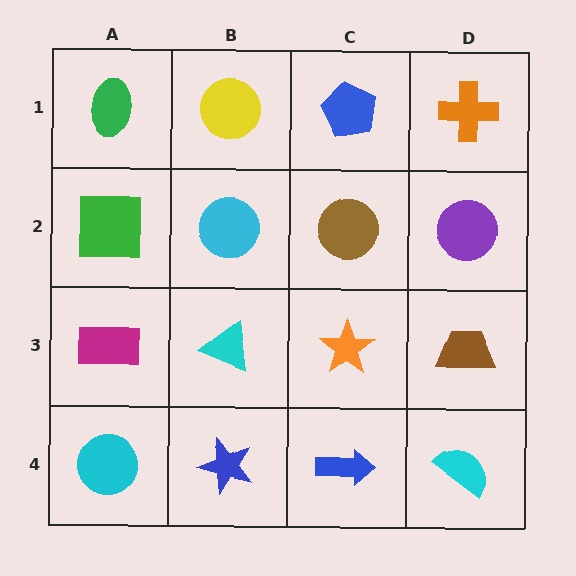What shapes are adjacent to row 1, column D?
A purple circle (row 2, column D), a blue pentagon (row 1, column C).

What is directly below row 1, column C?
A brown circle.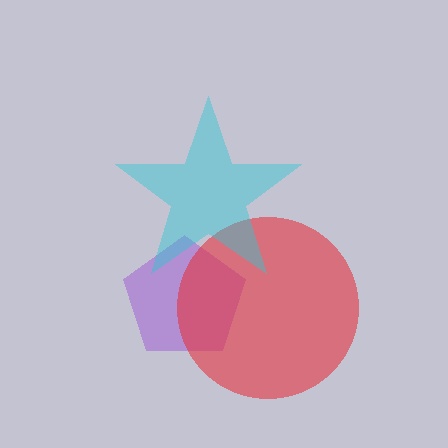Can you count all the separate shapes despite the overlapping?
Yes, there are 3 separate shapes.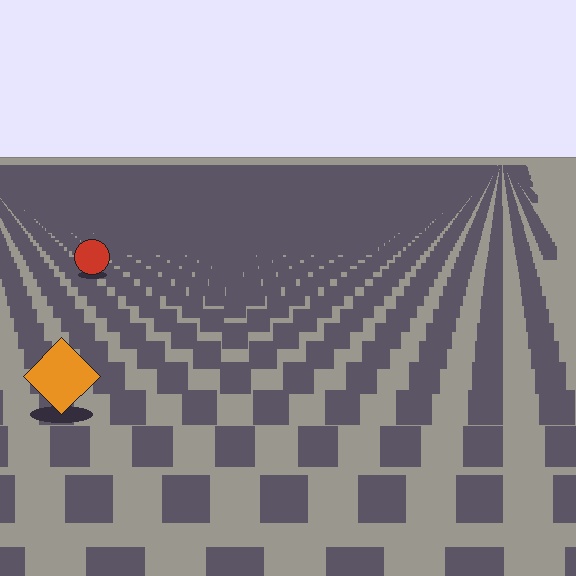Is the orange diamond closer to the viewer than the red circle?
Yes. The orange diamond is closer — you can tell from the texture gradient: the ground texture is coarser near it.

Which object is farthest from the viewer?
The red circle is farthest from the viewer. It appears smaller and the ground texture around it is denser.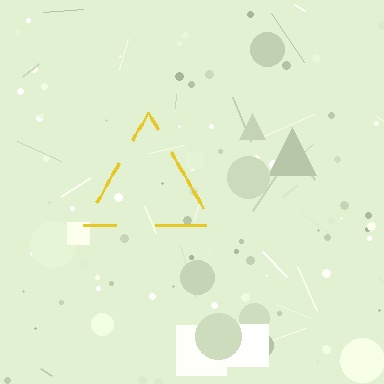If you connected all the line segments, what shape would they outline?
They would outline a triangle.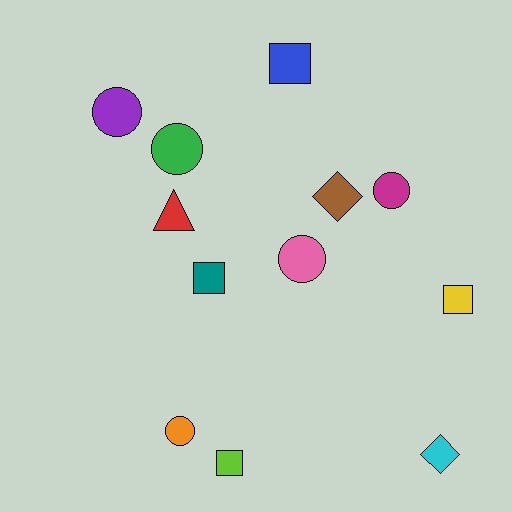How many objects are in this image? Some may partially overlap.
There are 12 objects.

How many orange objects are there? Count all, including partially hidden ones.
There is 1 orange object.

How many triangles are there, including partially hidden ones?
There is 1 triangle.